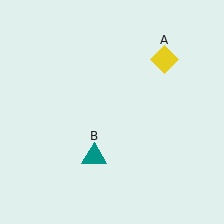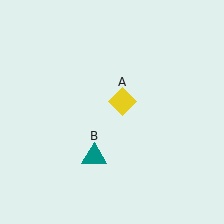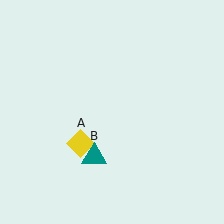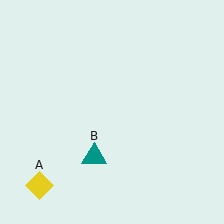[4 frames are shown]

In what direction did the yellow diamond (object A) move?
The yellow diamond (object A) moved down and to the left.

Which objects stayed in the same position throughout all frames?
Teal triangle (object B) remained stationary.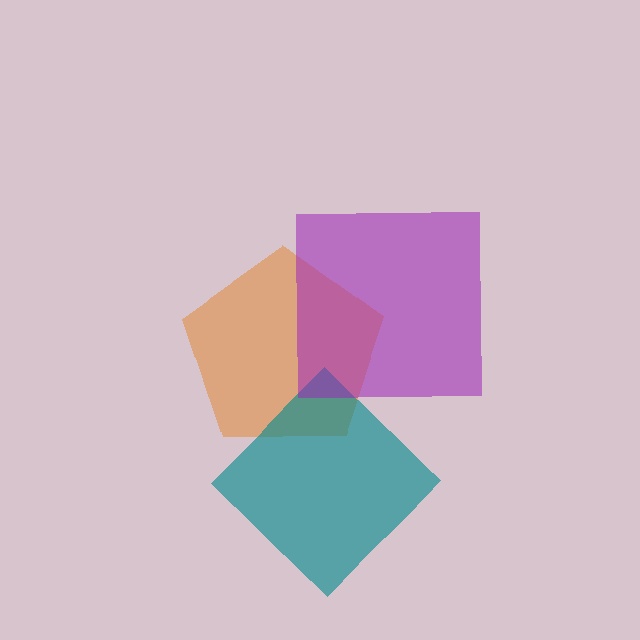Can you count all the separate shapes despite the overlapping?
Yes, there are 3 separate shapes.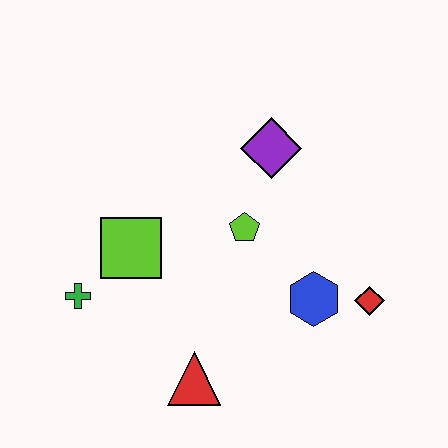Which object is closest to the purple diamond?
The lime pentagon is closest to the purple diamond.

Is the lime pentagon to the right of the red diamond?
No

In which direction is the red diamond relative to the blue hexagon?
The red diamond is to the right of the blue hexagon.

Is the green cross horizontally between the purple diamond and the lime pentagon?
No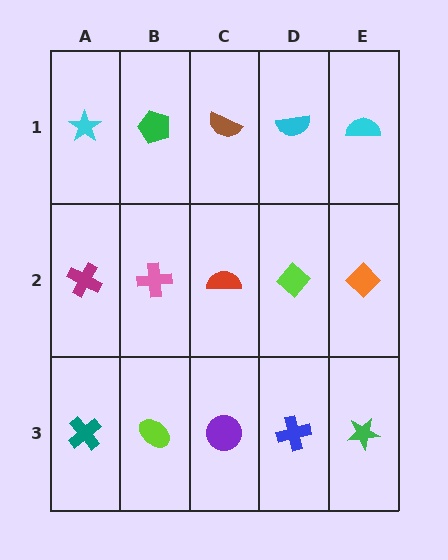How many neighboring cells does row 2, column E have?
3.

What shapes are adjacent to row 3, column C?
A red semicircle (row 2, column C), a lime ellipse (row 3, column B), a blue cross (row 3, column D).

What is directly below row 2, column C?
A purple circle.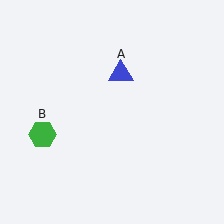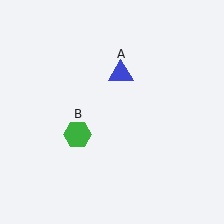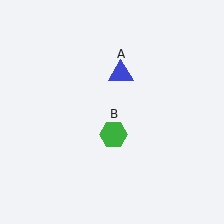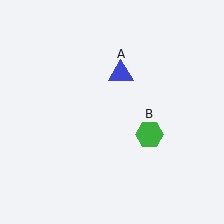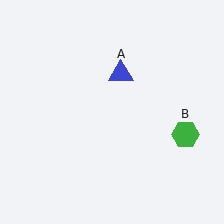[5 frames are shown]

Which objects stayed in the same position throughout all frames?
Blue triangle (object A) remained stationary.